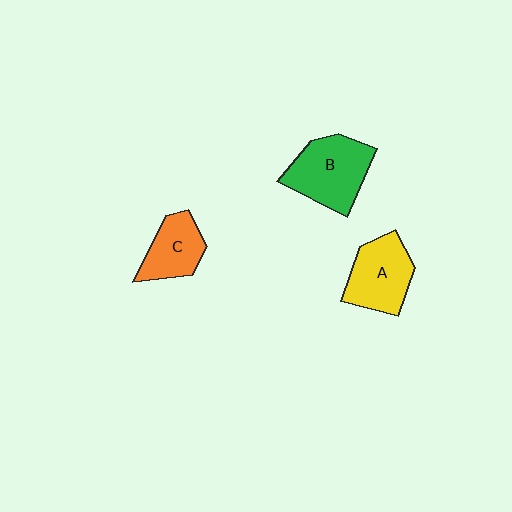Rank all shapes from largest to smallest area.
From largest to smallest: B (green), A (yellow), C (orange).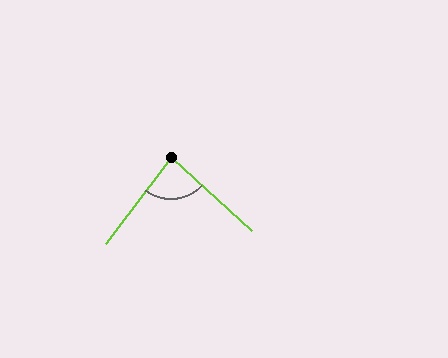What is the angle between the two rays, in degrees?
Approximately 84 degrees.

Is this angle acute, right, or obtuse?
It is acute.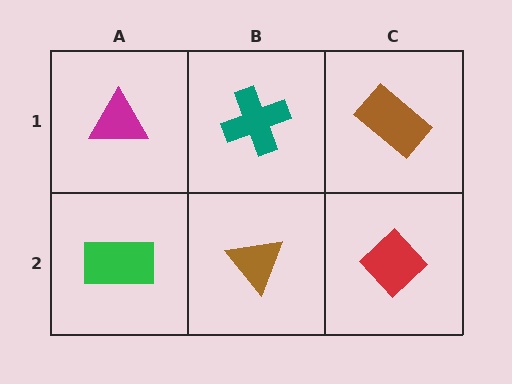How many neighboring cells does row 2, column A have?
2.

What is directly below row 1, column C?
A red diamond.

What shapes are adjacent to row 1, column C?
A red diamond (row 2, column C), a teal cross (row 1, column B).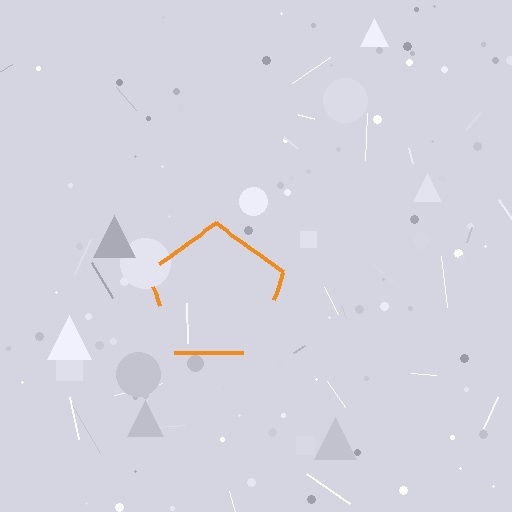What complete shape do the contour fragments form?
The contour fragments form a pentagon.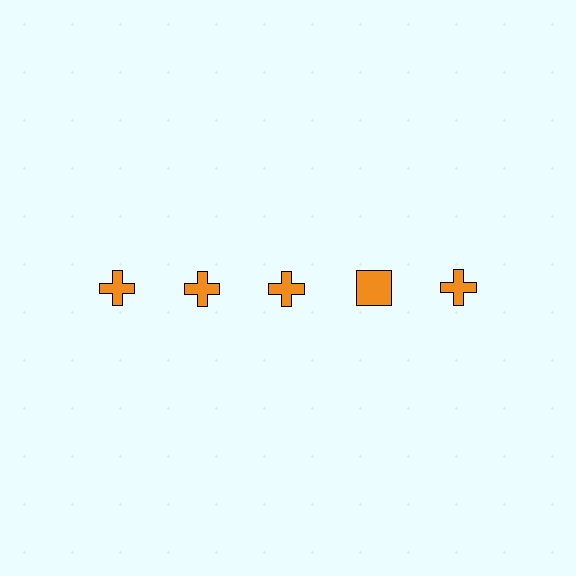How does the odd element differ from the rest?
It has a different shape: square instead of cross.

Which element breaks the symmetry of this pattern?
The orange square in the top row, second from right column breaks the symmetry. All other shapes are orange crosses.